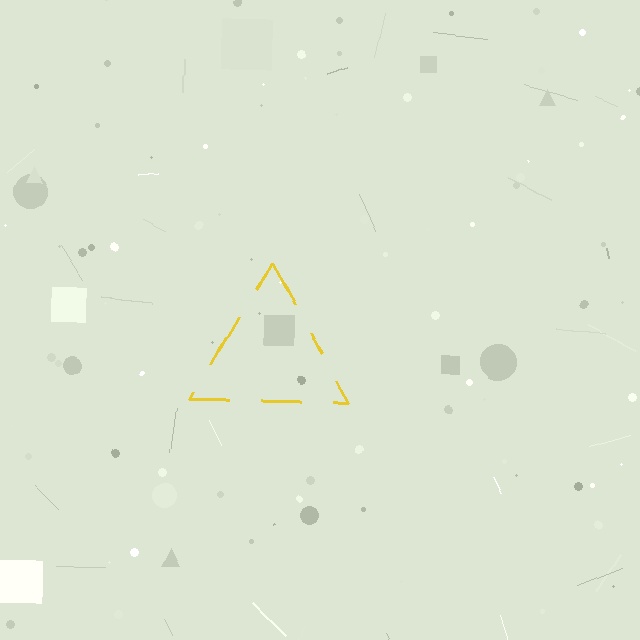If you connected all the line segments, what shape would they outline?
They would outline a triangle.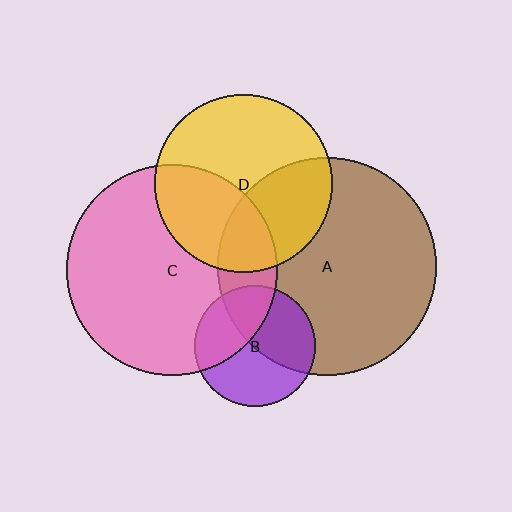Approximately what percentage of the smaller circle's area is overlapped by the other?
Approximately 35%.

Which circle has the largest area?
Circle A (brown).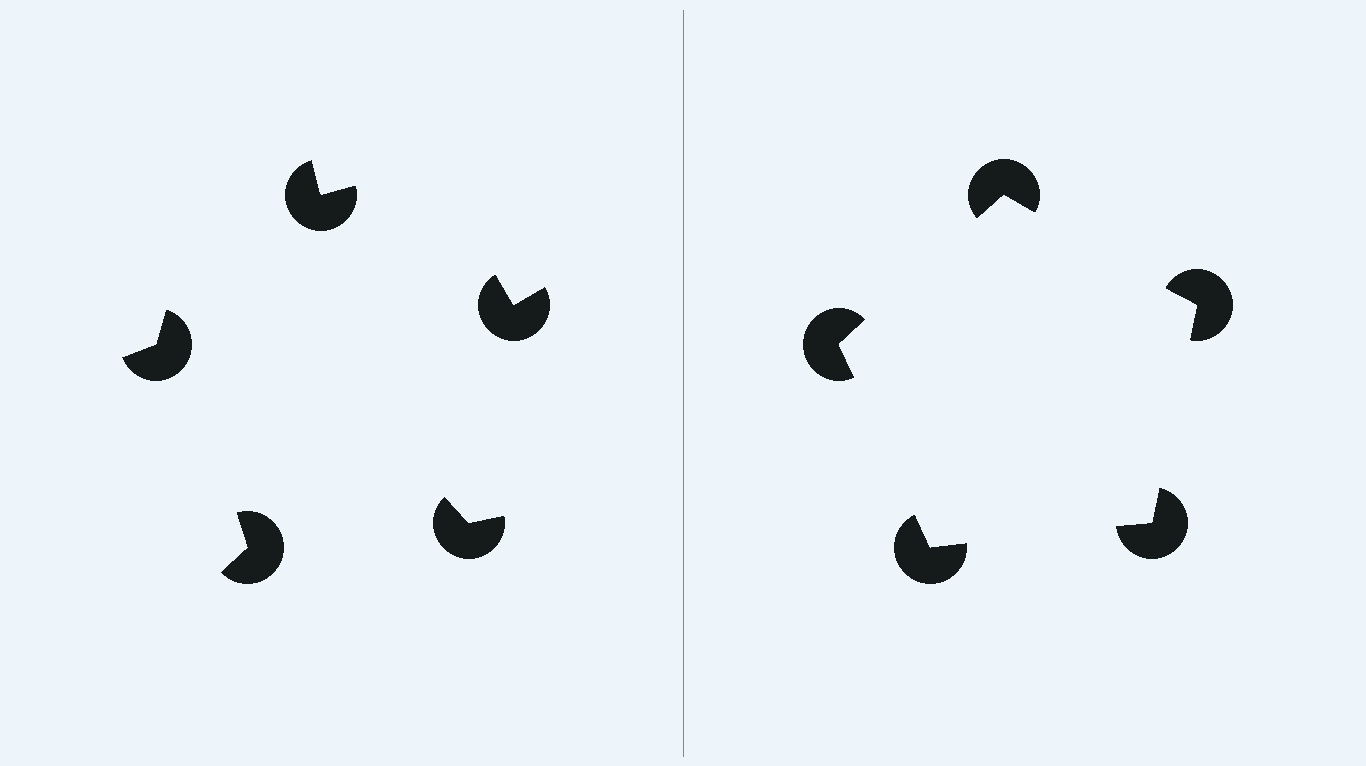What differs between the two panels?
The pac-man discs are positioned identically on both sides; only the wedge orientations differ. On the right they align to a pentagon; on the left they are misaligned.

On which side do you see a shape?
An illusory pentagon appears on the right side. On the left side the wedge cuts are rotated, so no coherent shape forms.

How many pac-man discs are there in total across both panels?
10 — 5 on each side.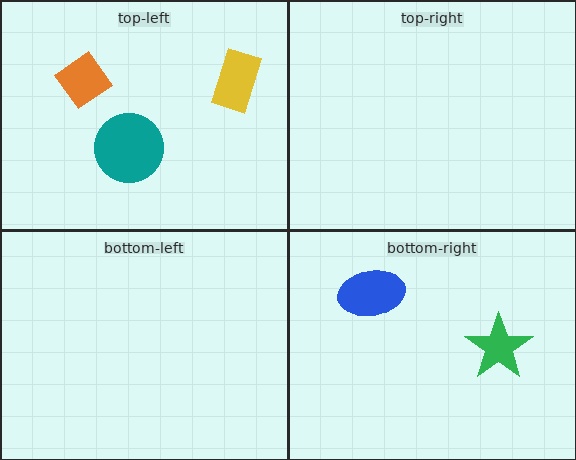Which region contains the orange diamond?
The top-left region.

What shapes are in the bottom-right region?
The blue ellipse, the green star.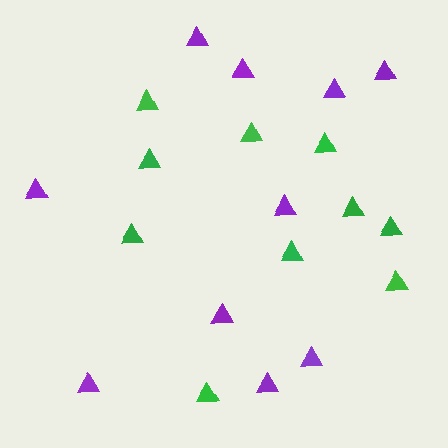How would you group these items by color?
There are 2 groups: one group of green triangles (10) and one group of purple triangles (10).